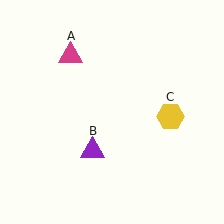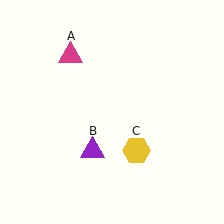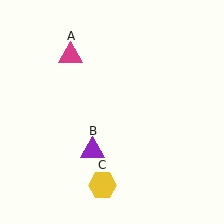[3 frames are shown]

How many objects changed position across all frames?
1 object changed position: yellow hexagon (object C).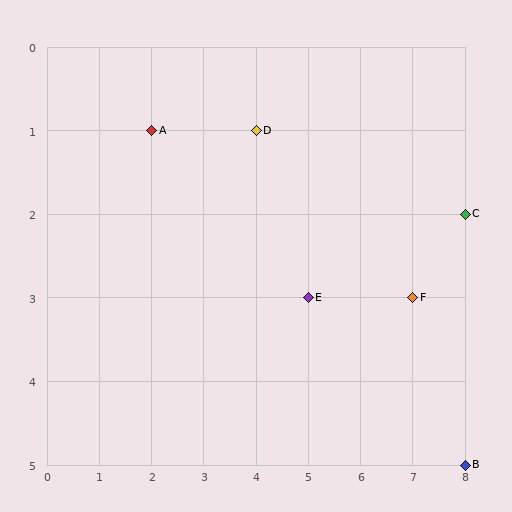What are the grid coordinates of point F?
Point F is at grid coordinates (7, 3).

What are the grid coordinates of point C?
Point C is at grid coordinates (8, 2).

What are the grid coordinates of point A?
Point A is at grid coordinates (2, 1).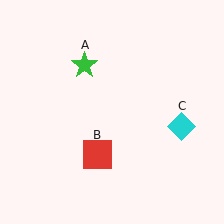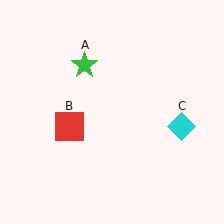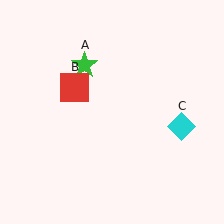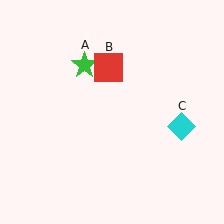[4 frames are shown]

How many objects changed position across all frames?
1 object changed position: red square (object B).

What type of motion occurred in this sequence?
The red square (object B) rotated clockwise around the center of the scene.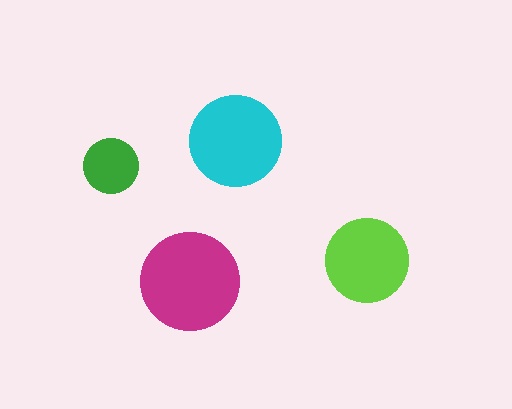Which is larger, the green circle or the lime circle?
The lime one.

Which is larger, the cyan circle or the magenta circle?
The magenta one.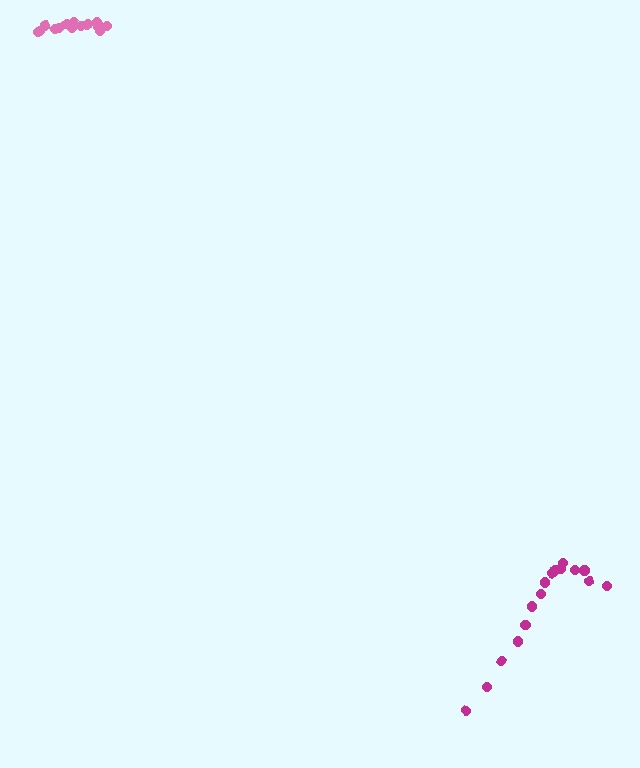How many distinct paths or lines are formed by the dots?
There are 2 distinct paths.